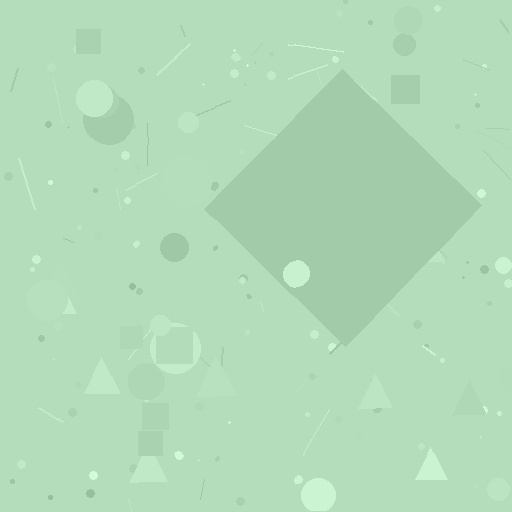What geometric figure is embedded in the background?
A diamond is embedded in the background.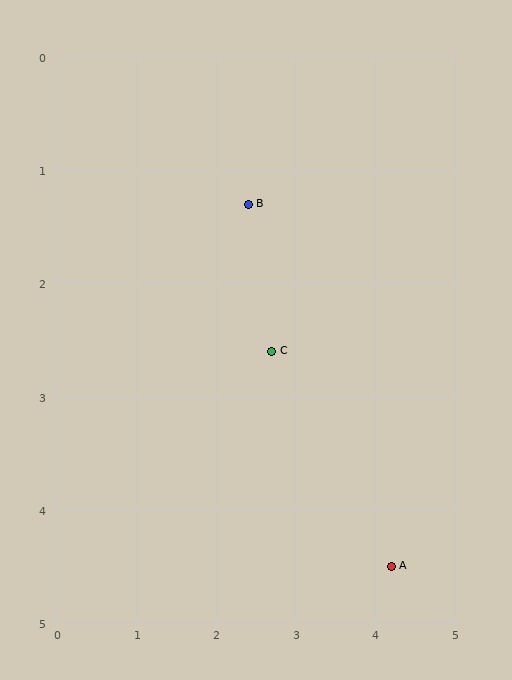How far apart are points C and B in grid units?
Points C and B are about 1.3 grid units apart.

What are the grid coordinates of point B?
Point B is at approximately (2.4, 1.3).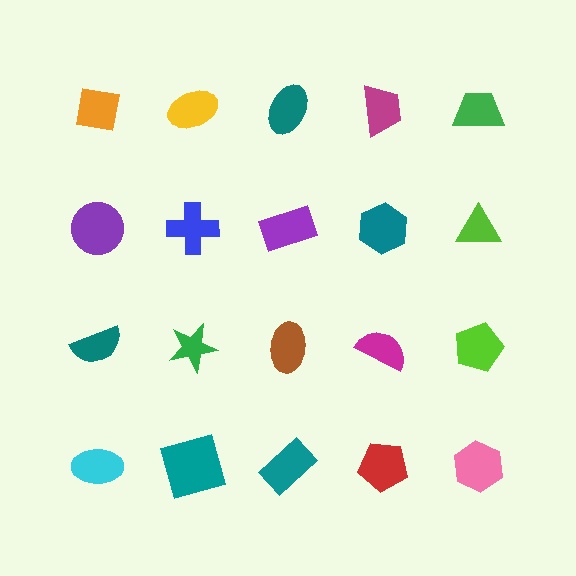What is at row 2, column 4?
A teal hexagon.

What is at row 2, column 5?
A lime triangle.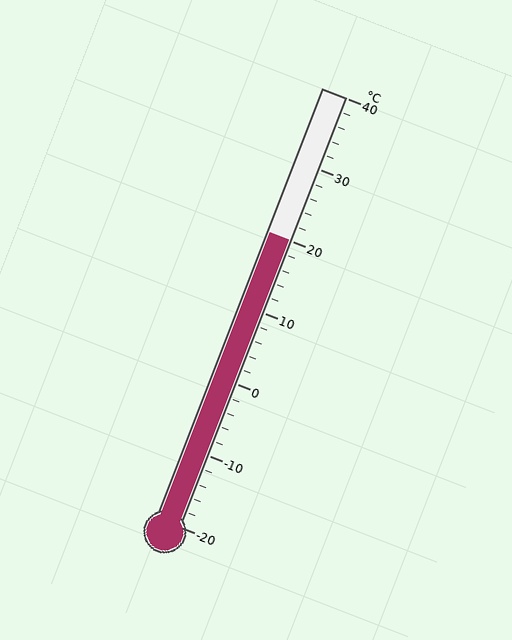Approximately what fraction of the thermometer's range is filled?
The thermometer is filled to approximately 65% of its range.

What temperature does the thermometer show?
The thermometer shows approximately 20°C.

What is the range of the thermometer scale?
The thermometer scale ranges from -20°C to 40°C.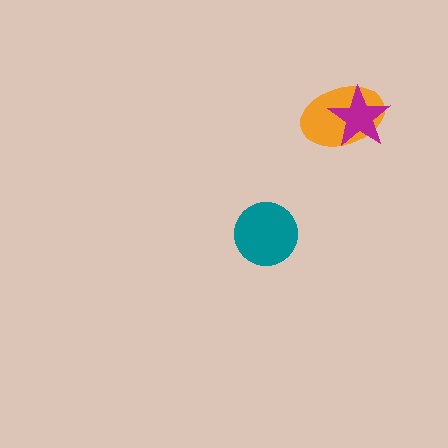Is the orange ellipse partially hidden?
Yes, it is partially covered by another shape.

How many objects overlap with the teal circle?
0 objects overlap with the teal circle.